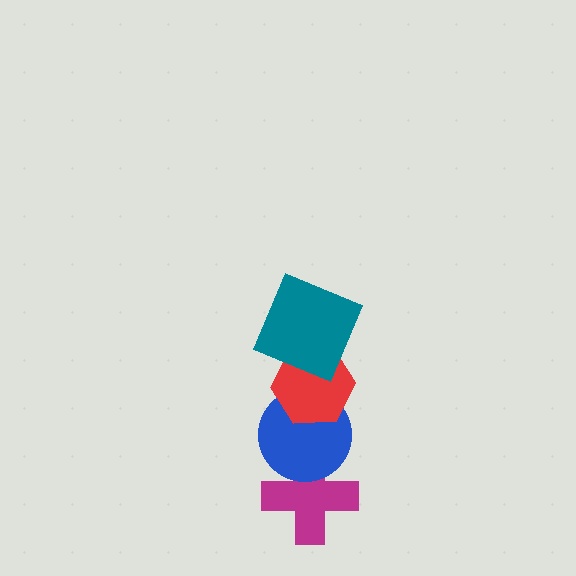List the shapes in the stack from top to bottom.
From top to bottom: the teal square, the red hexagon, the blue circle, the magenta cross.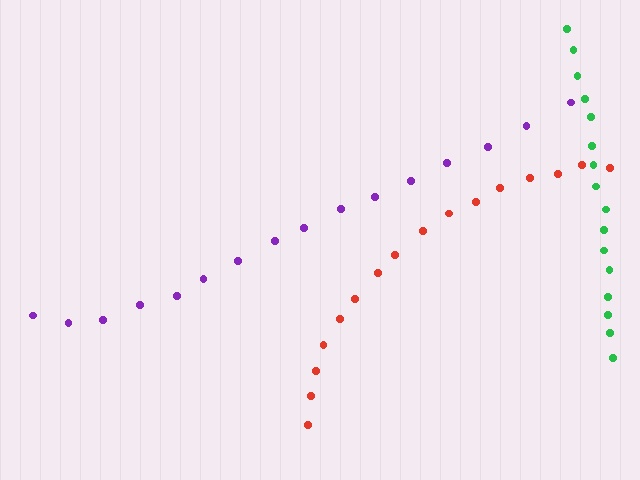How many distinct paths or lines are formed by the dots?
There are 3 distinct paths.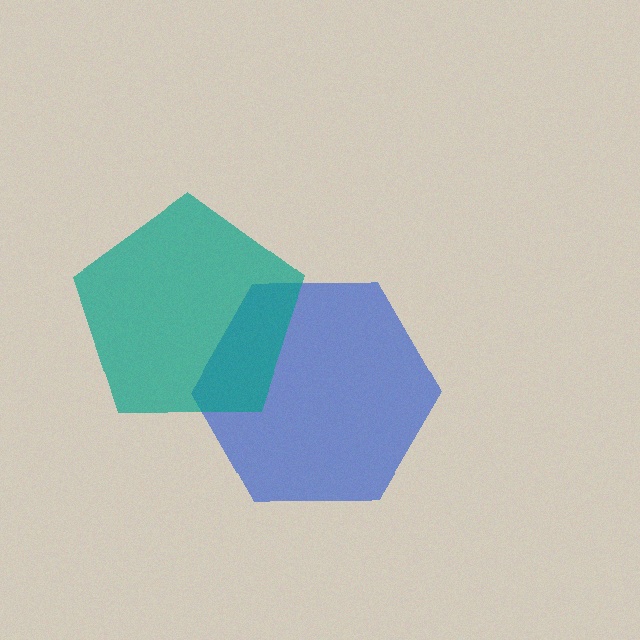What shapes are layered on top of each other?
The layered shapes are: a blue hexagon, a teal pentagon.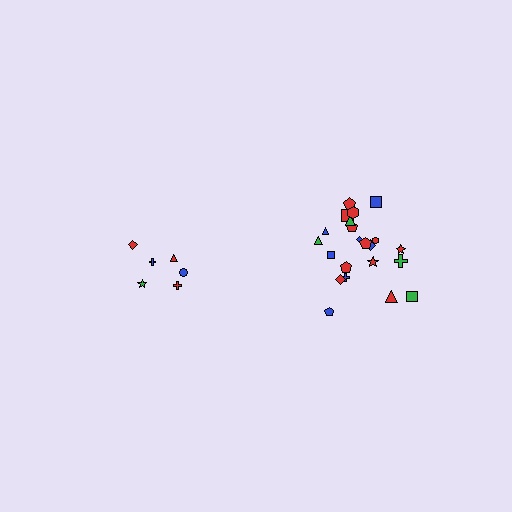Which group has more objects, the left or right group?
The right group.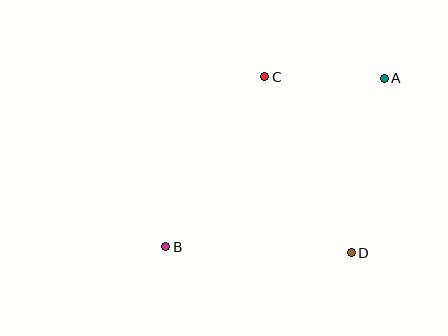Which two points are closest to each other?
Points A and C are closest to each other.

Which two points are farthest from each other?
Points A and B are farthest from each other.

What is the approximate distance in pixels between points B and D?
The distance between B and D is approximately 186 pixels.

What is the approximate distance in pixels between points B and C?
The distance between B and C is approximately 197 pixels.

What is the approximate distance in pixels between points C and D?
The distance between C and D is approximately 196 pixels.